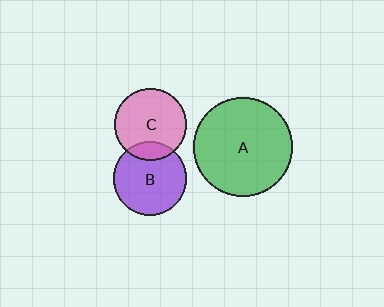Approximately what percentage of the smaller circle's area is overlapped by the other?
Approximately 15%.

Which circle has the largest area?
Circle A (green).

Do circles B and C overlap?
Yes.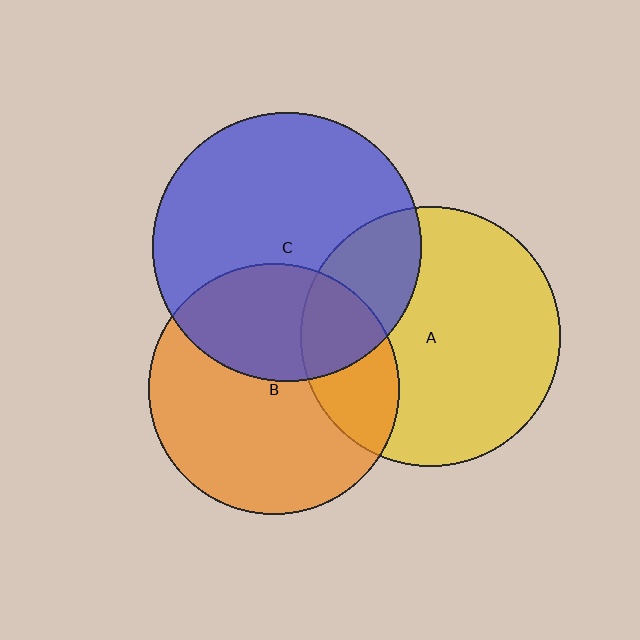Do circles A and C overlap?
Yes.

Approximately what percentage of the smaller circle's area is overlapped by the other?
Approximately 25%.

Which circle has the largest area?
Circle C (blue).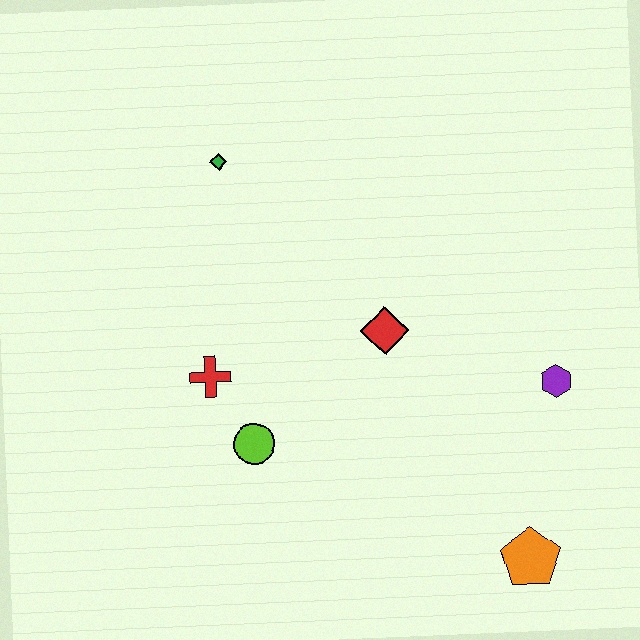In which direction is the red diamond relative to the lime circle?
The red diamond is to the right of the lime circle.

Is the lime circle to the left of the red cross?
No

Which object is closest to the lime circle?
The red cross is closest to the lime circle.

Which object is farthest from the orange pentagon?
The green diamond is farthest from the orange pentagon.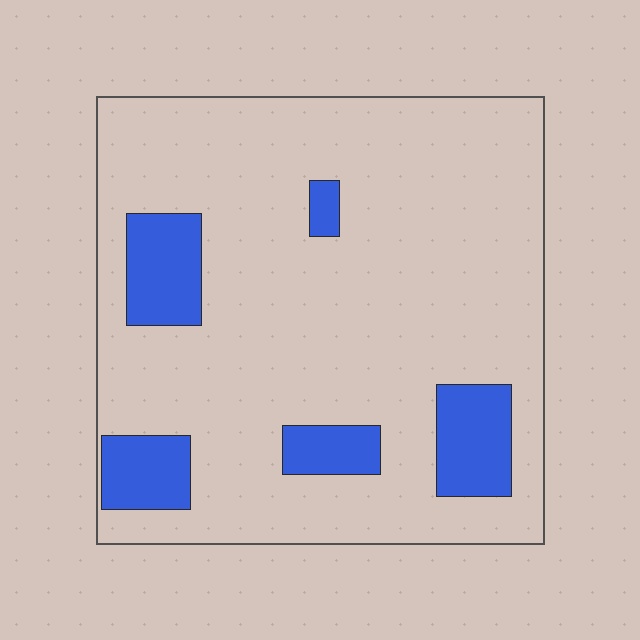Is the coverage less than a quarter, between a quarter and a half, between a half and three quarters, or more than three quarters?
Less than a quarter.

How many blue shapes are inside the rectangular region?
5.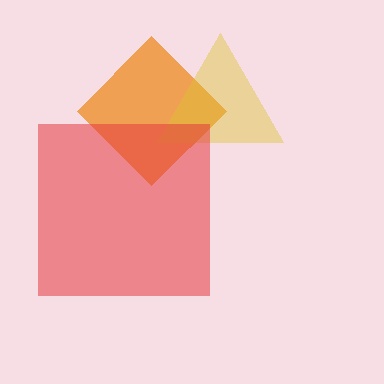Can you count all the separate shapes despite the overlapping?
Yes, there are 3 separate shapes.